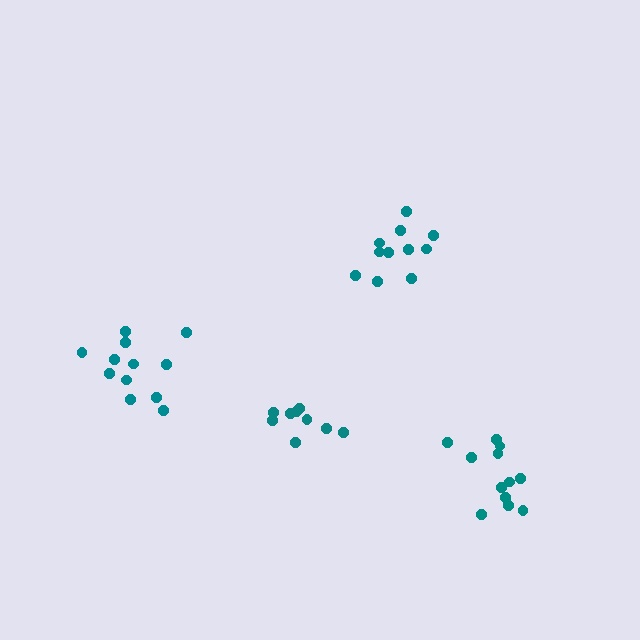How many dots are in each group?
Group 1: 11 dots, Group 2: 12 dots, Group 3: 12 dots, Group 4: 9 dots (44 total).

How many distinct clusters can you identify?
There are 4 distinct clusters.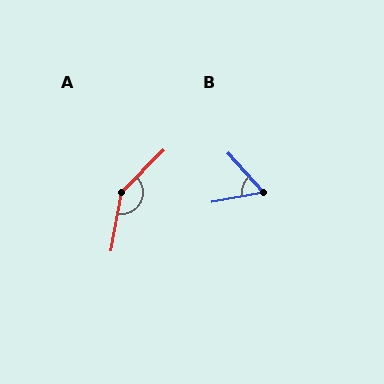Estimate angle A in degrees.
Approximately 145 degrees.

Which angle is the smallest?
B, at approximately 58 degrees.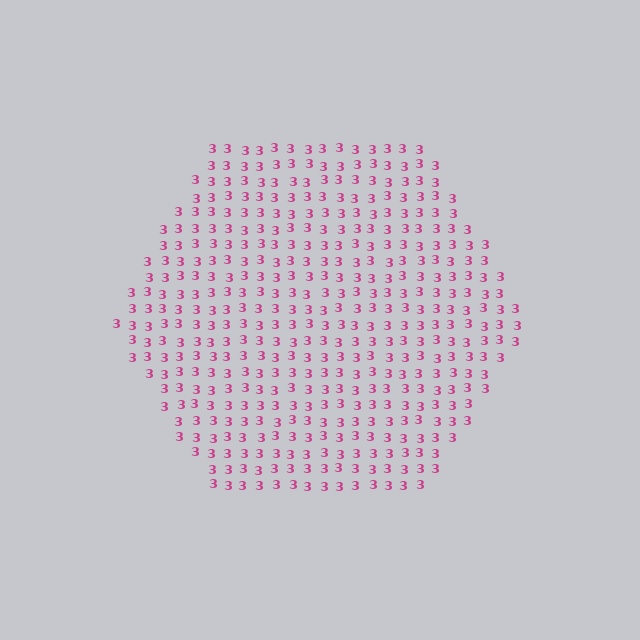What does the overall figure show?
The overall figure shows a hexagon.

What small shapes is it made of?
It is made of small digit 3's.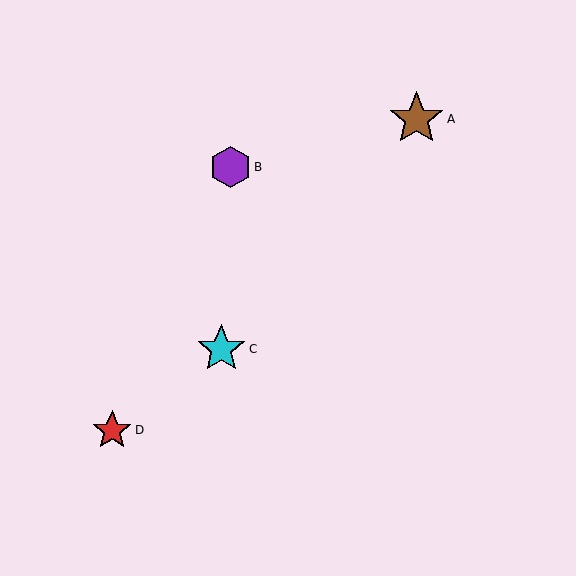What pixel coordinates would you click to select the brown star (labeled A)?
Click at (417, 119) to select the brown star A.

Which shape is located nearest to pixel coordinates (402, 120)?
The brown star (labeled A) at (417, 119) is nearest to that location.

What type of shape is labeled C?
Shape C is a cyan star.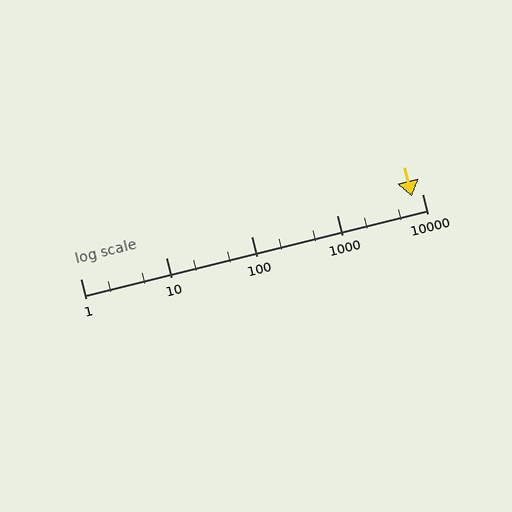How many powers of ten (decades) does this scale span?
The scale spans 4 decades, from 1 to 10000.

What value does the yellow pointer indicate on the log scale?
The pointer indicates approximately 7500.